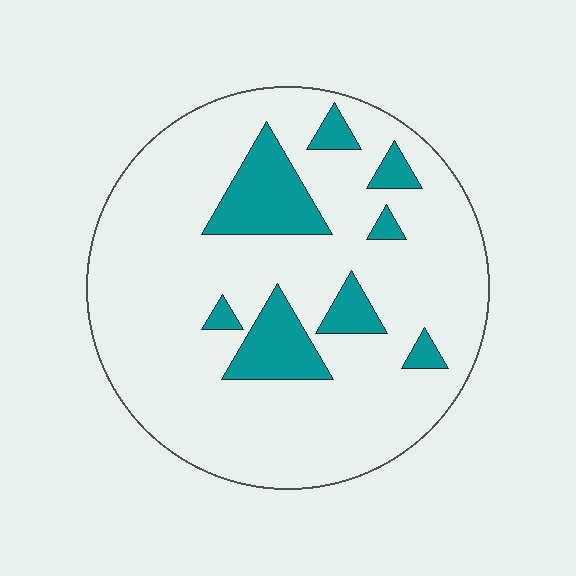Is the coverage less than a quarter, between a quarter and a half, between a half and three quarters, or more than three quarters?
Less than a quarter.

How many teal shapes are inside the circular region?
8.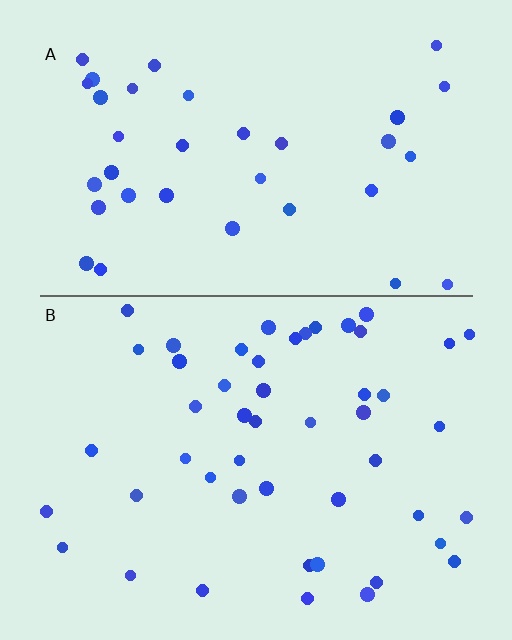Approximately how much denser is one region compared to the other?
Approximately 1.4× — region B over region A.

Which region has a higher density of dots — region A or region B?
B (the bottom).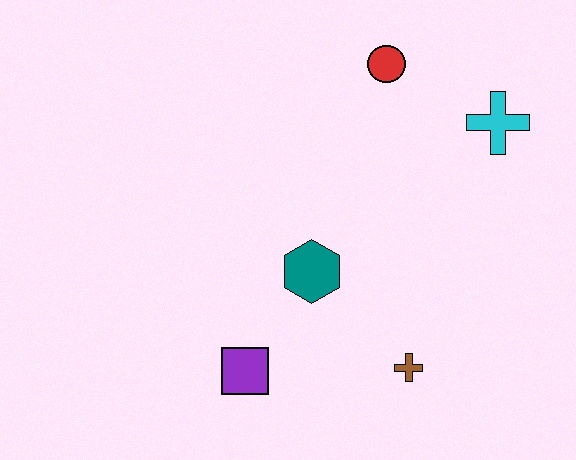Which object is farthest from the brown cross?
The red circle is farthest from the brown cross.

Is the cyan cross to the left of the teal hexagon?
No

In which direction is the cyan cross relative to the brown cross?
The cyan cross is above the brown cross.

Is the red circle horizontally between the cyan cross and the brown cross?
No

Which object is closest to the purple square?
The teal hexagon is closest to the purple square.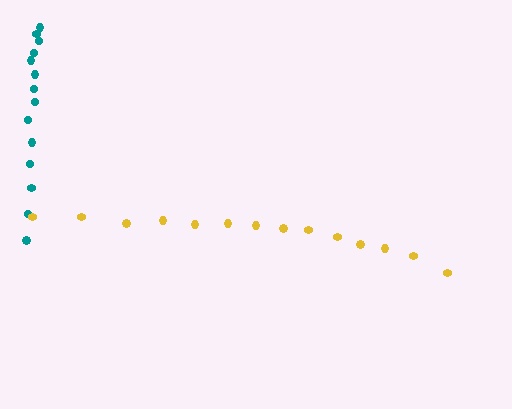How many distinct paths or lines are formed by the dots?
There are 2 distinct paths.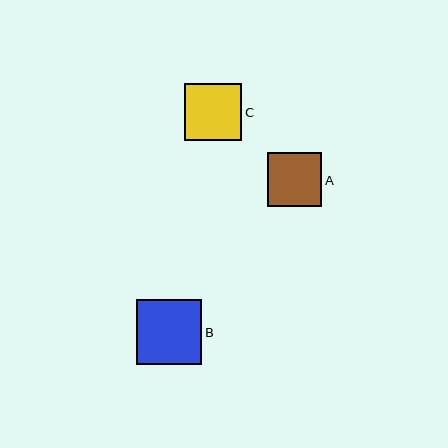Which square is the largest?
Square B is the largest with a size of approximately 65 pixels.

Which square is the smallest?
Square A is the smallest with a size of approximately 54 pixels.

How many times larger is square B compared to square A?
Square B is approximately 1.2 times the size of square A.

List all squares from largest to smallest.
From largest to smallest: B, C, A.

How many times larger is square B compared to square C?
Square B is approximately 1.1 times the size of square C.